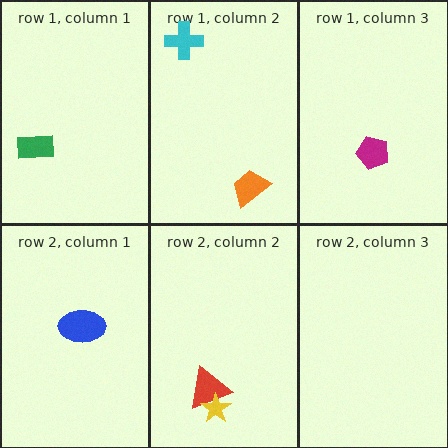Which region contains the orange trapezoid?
The row 1, column 2 region.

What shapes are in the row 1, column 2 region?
The cyan cross, the orange trapezoid.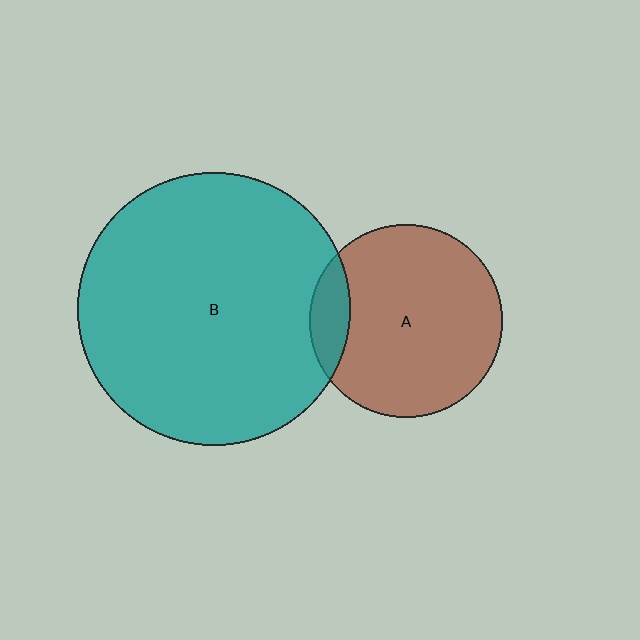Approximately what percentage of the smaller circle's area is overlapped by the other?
Approximately 10%.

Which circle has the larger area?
Circle B (teal).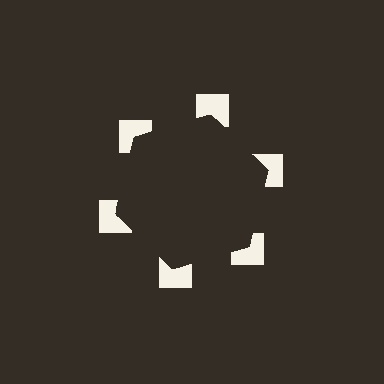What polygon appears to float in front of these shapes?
An illusory hexagon — its edges are inferred from the aligned wedge cuts in the notched squares, not physically drawn.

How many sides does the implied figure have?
6 sides.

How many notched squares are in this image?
There are 6 — one at each vertex of the illusory hexagon.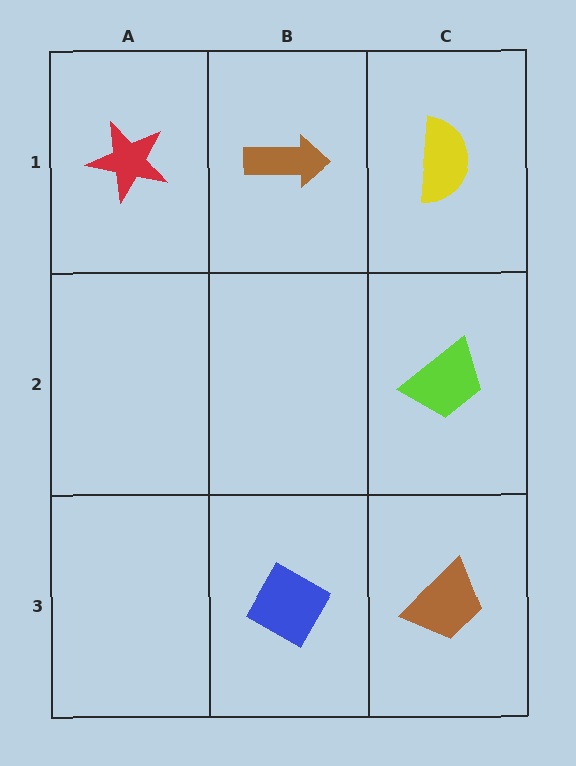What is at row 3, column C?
A brown trapezoid.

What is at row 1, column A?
A red star.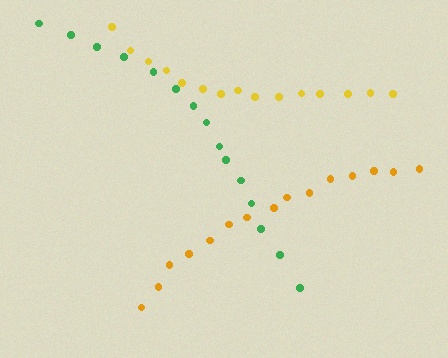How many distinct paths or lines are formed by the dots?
There are 3 distinct paths.